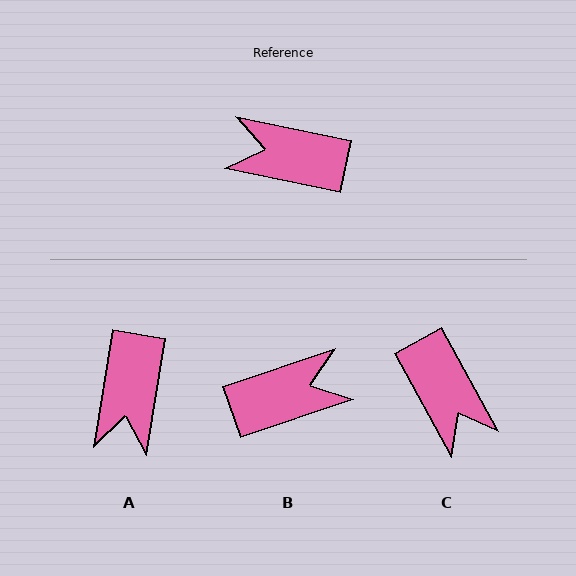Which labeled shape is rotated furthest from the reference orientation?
B, about 150 degrees away.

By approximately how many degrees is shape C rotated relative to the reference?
Approximately 131 degrees counter-clockwise.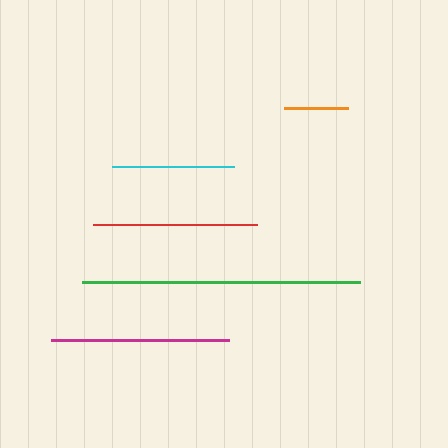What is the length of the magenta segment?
The magenta segment is approximately 178 pixels long.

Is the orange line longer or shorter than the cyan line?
The cyan line is longer than the orange line.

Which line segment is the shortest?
The orange line is the shortest at approximately 64 pixels.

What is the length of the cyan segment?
The cyan segment is approximately 122 pixels long.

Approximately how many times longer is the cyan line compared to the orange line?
The cyan line is approximately 1.9 times the length of the orange line.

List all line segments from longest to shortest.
From longest to shortest: green, magenta, red, cyan, orange.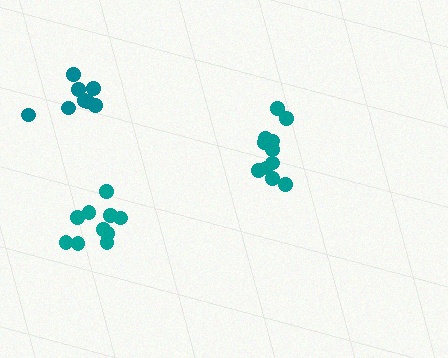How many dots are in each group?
Group 1: 11 dots, Group 2: 10 dots, Group 3: 8 dots (29 total).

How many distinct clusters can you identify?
There are 3 distinct clusters.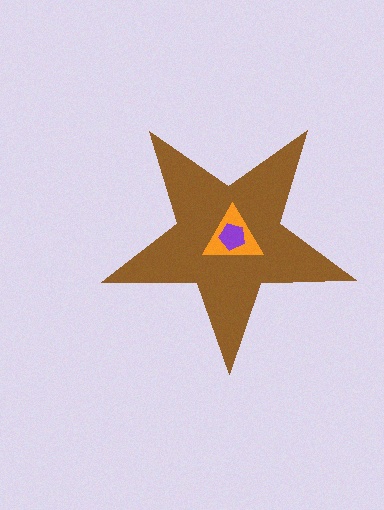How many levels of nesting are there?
3.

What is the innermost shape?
The purple pentagon.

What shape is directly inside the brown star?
The orange triangle.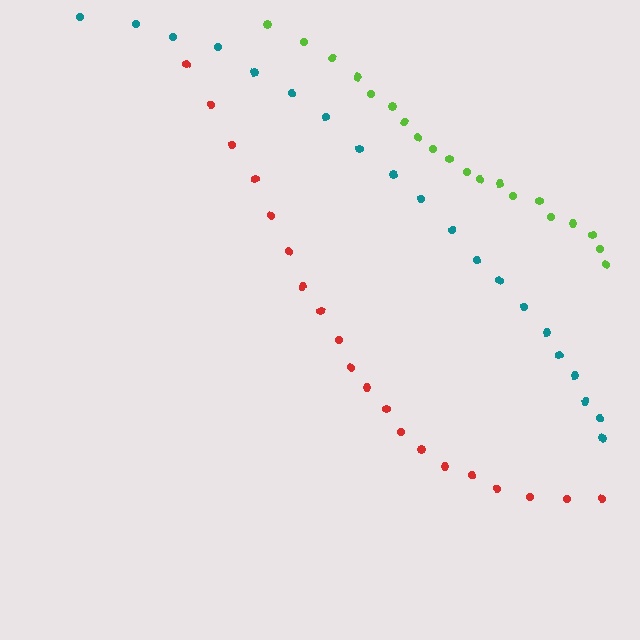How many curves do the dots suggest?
There are 3 distinct paths.